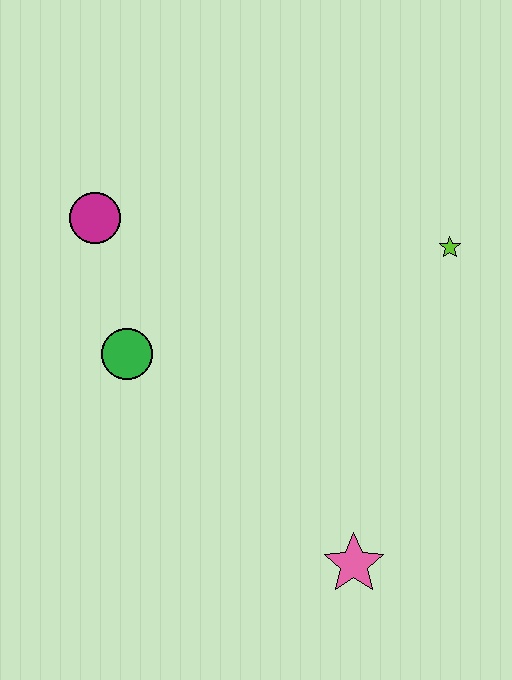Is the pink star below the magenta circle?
Yes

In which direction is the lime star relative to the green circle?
The lime star is to the right of the green circle.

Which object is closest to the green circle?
The magenta circle is closest to the green circle.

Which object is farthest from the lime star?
The magenta circle is farthest from the lime star.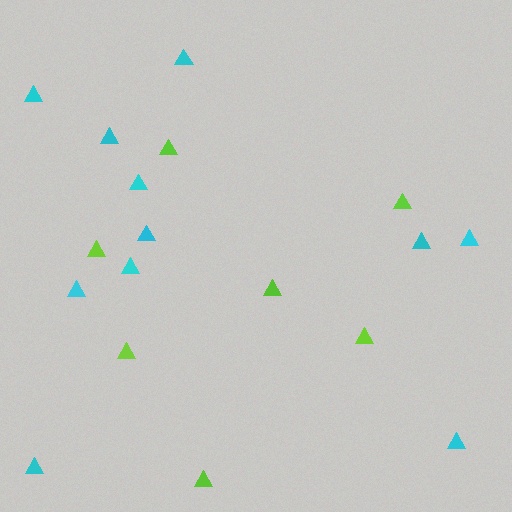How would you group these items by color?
There are 2 groups: one group of cyan triangles (11) and one group of lime triangles (7).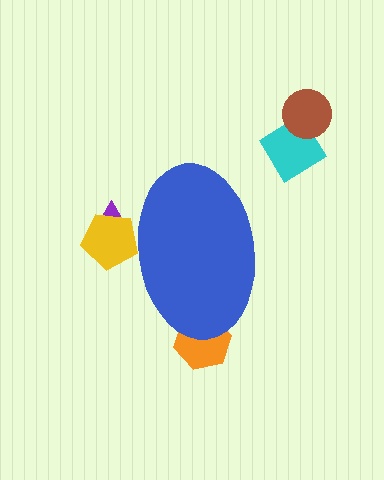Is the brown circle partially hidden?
No, the brown circle is fully visible.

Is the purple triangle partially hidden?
Yes, the purple triangle is partially hidden behind the blue ellipse.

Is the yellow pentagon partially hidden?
Yes, the yellow pentagon is partially hidden behind the blue ellipse.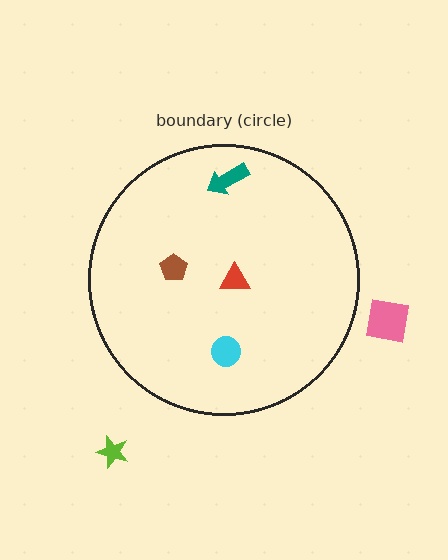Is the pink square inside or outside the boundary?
Outside.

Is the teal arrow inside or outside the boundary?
Inside.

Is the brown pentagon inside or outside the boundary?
Inside.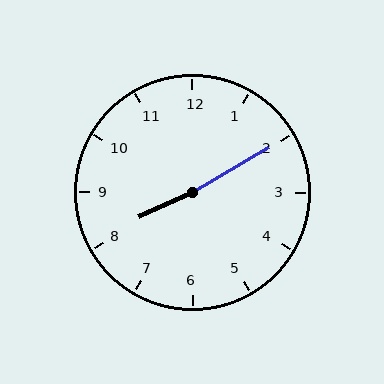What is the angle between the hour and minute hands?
Approximately 175 degrees.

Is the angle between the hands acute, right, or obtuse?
It is obtuse.